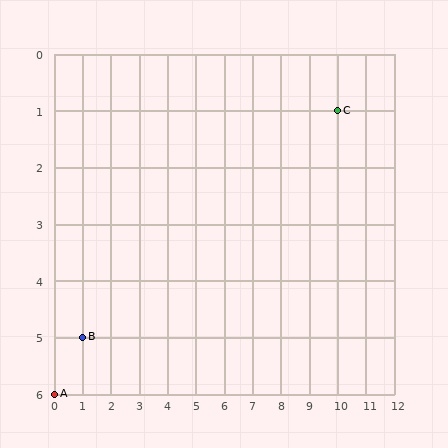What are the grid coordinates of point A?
Point A is at grid coordinates (0, 6).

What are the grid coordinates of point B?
Point B is at grid coordinates (1, 5).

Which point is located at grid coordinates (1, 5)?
Point B is at (1, 5).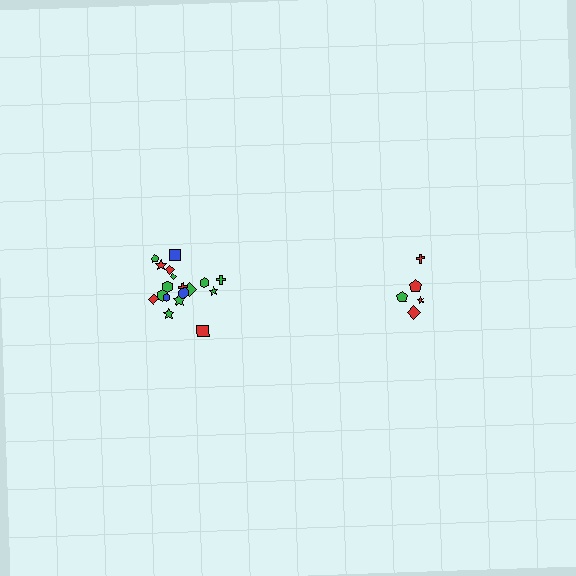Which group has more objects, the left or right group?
The left group.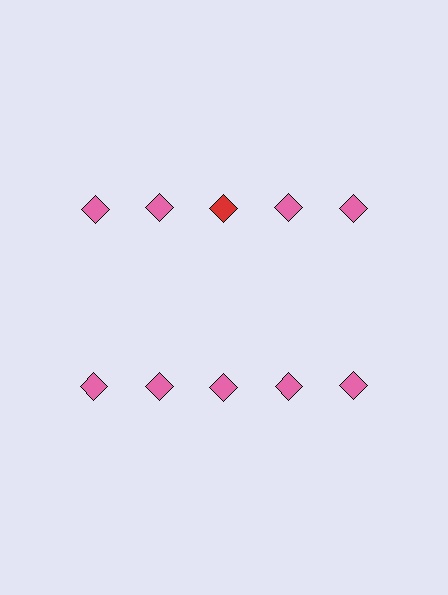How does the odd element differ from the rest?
It has a different color: red instead of pink.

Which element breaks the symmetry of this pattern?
The red diamond in the top row, center column breaks the symmetry. All other shapes are pink diamonds.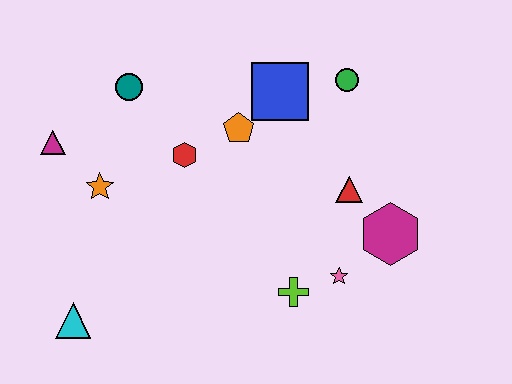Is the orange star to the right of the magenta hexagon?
No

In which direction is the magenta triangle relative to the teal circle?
The magenta triangle is to the left of the teal circle.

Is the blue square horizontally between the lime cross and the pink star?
No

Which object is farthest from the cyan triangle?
The green circle is farthest from the cyan triangle.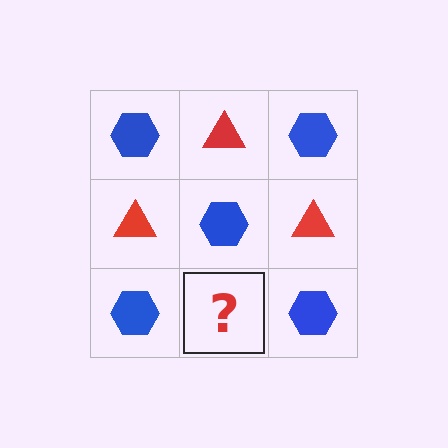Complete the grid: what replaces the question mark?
The question mark should be replaced with a red triangle.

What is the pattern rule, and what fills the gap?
The rule is that it alternates blue hexagon and red triangle in a checkerboard pattern. The gap should be filled with a red triangle.